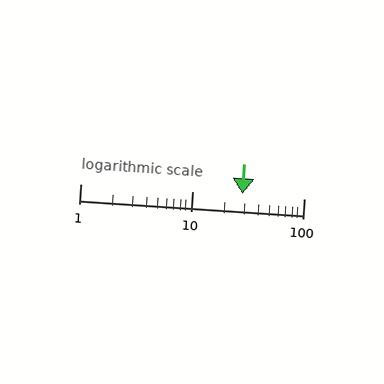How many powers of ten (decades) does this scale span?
The scale spans 2 decades, from 1 to 100.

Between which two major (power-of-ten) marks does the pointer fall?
The pointer is between 10 and 100.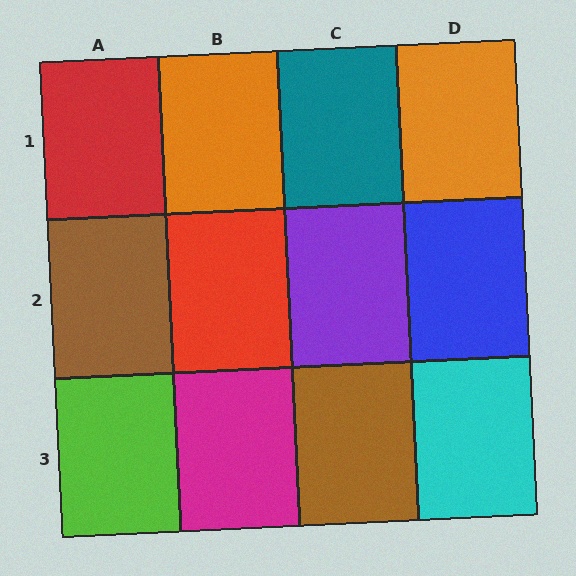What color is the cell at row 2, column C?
Purple.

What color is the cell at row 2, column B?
Red.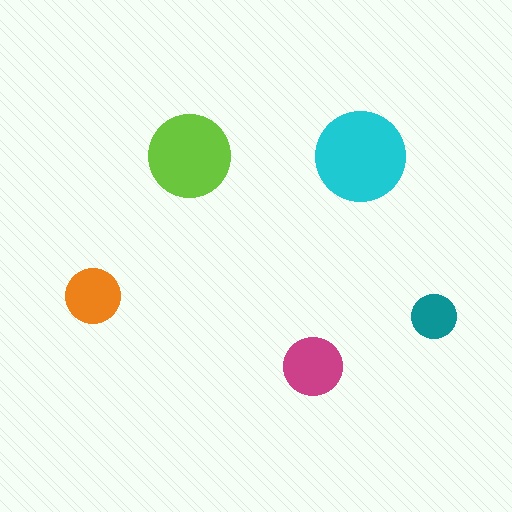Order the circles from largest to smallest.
the cyan one, the lime one, the magenta one, the orange one, the teal one.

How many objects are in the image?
There are 5 objects in the image.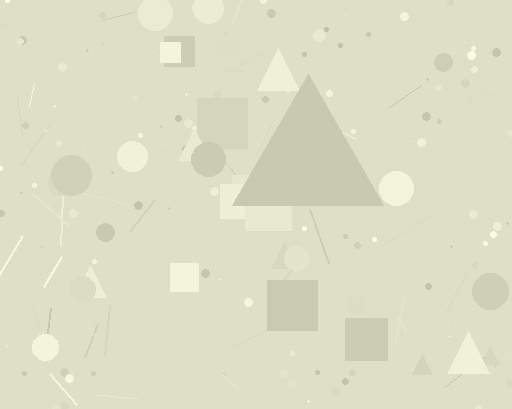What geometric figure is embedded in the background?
A triangle is embedded in the background.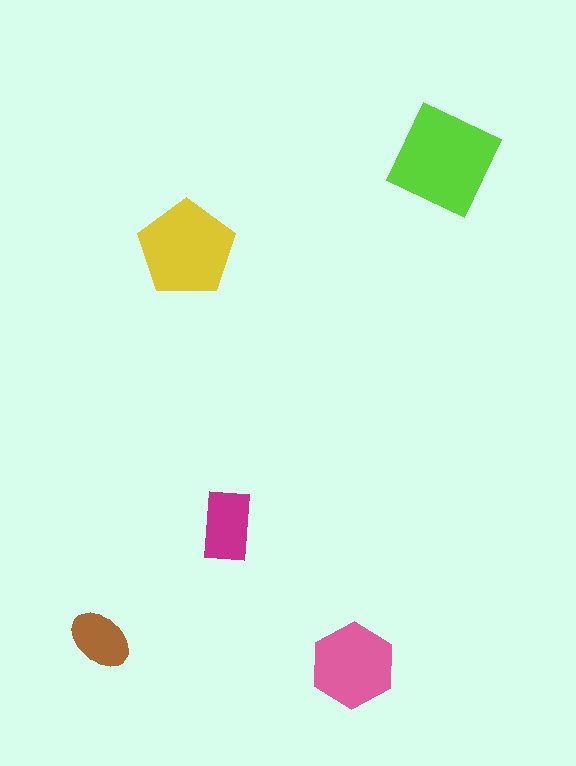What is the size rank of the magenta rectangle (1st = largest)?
4th.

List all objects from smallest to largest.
The brown ellipse, the magenta rectangle, the pink hexagon, the yellow pentagon, the lime diamond.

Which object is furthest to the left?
The brown ellipse is leftmost.